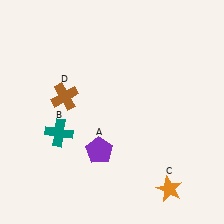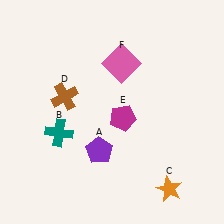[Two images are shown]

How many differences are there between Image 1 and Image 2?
There are 2 differences between the two images.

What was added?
A magenta pentagon (E), a pink square (F) were added in Image 2.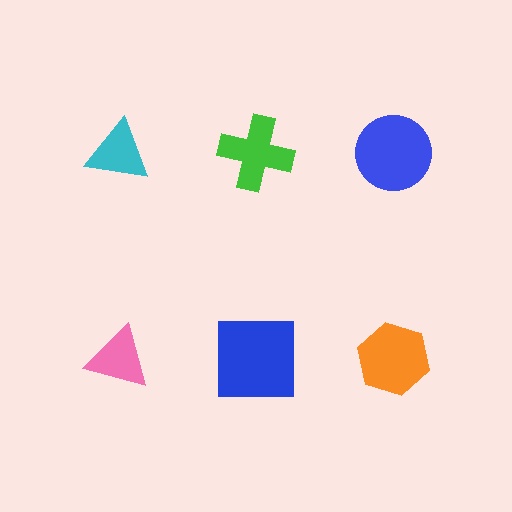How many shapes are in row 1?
3 shapes.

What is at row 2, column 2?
A blue square.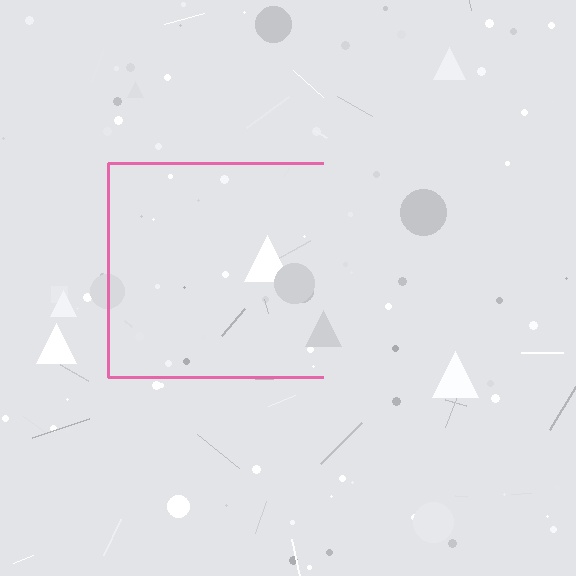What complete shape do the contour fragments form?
The contour fragments form a square.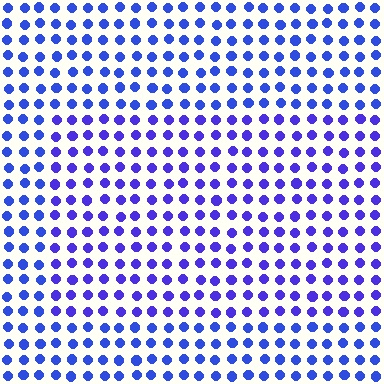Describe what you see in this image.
The image is filled with small blue elements in a uniform arrangement. A rectangle-shaped region is visible where the elements are tinted to a slightly different hue, forming a subtle color boundary.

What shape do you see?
I see a rectangle.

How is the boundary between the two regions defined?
The boundary is defined purely by a slight shift in hue (about 20 degrees). Spacing, size, and orientation are identical on both sides.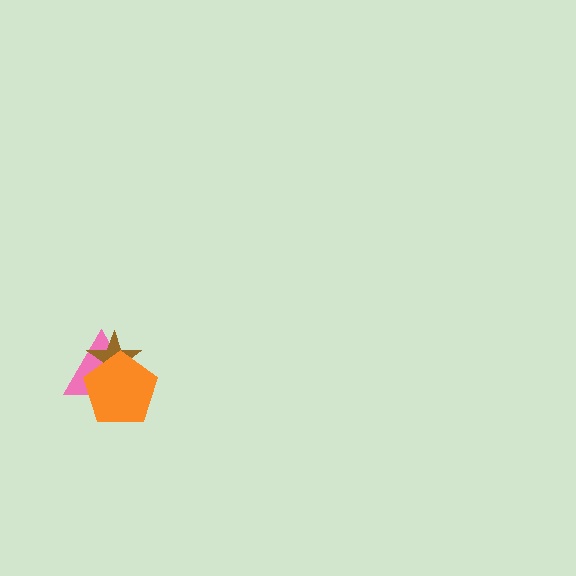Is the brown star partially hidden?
Yes, it is partially covered by another shape.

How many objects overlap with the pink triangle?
2 objects overlap with the pink triangle.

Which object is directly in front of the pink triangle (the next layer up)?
The brown star is directly in front of the pink triangle.